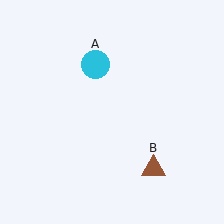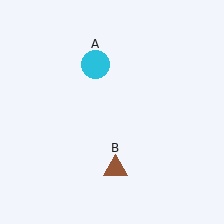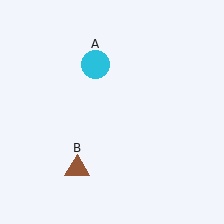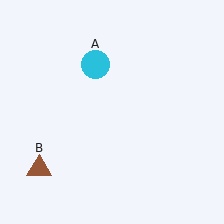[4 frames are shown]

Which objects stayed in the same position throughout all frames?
Cyan circle (object A) remained stationary.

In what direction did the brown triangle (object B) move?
The brown triangle (object B) moved left.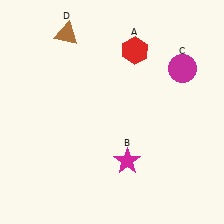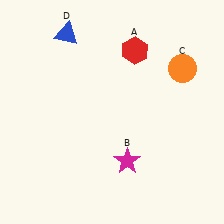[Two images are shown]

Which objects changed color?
C changed from magenta to orange. D changed from brown to blue.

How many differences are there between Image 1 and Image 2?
There are 2 differences between the two images.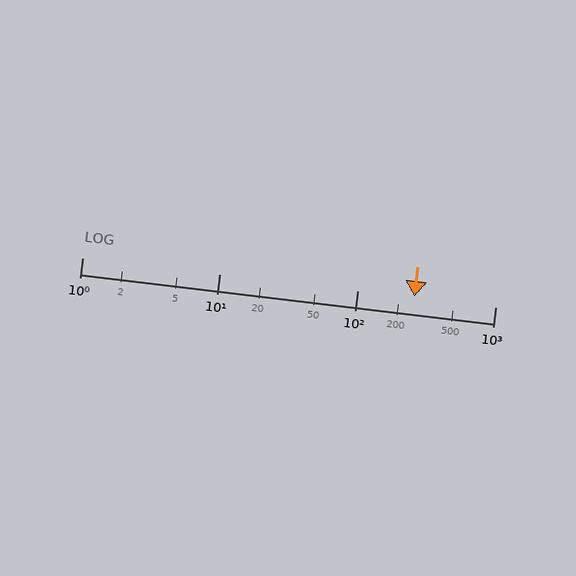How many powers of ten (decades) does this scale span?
The scale spans 3 decades, from 1 to 1000.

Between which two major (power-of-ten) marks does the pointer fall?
The pointer is between 100 and 1000.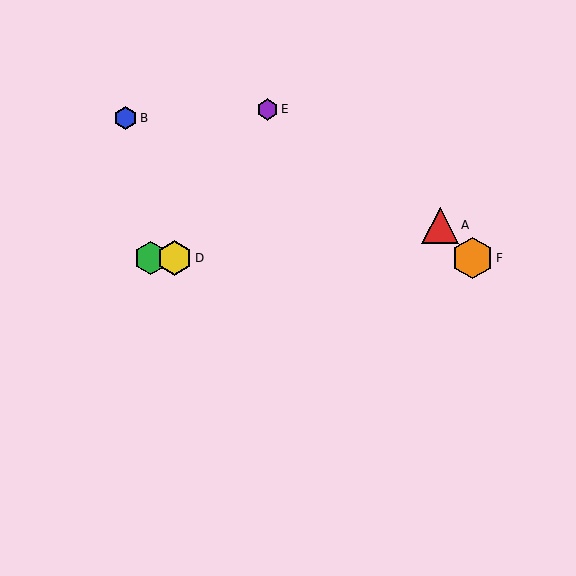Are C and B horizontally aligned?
No, C is at y≈258 and B is at y≈118.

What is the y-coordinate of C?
Object C is at y≈258.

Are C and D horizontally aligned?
Yes, both are at y≈258.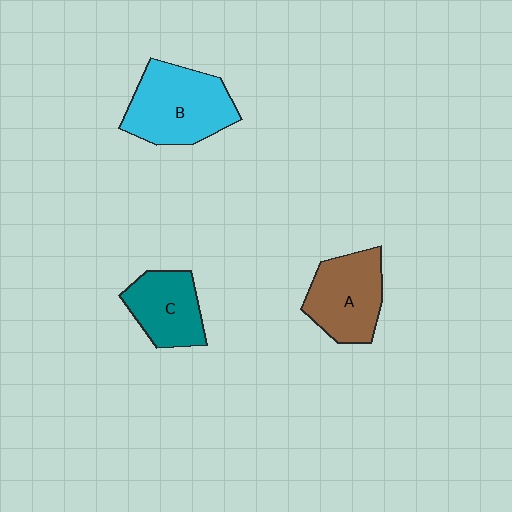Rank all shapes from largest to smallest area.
From largest to smallest: B (cyan), A (brown), C (teal).